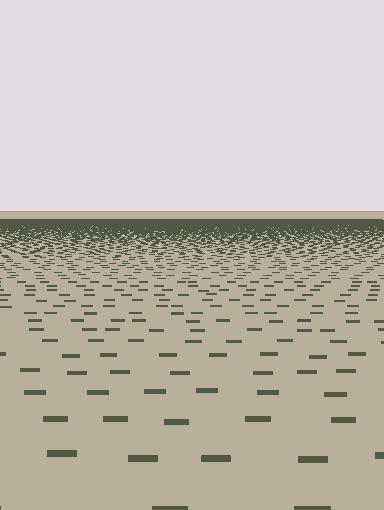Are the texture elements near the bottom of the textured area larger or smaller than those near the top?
Larger. Near the bottom, elements are closer to the viewer and appear at a bigger on-screen size.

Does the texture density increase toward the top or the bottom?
Density increases toward the top.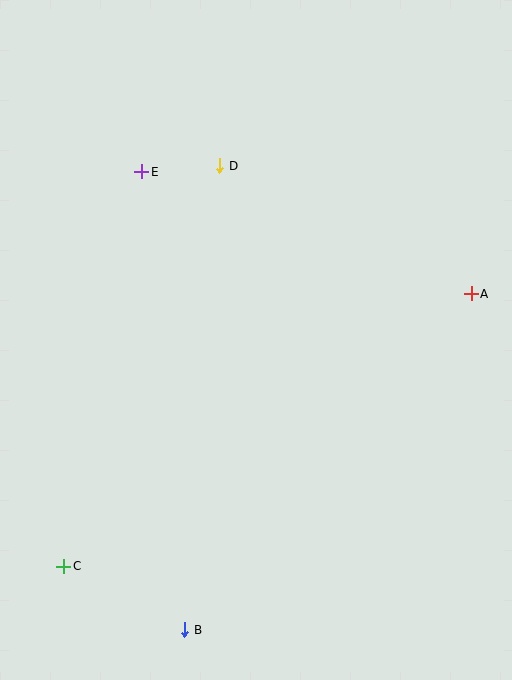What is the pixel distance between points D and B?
The distance between D and B is 465 pixels.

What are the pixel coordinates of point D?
Point D is at (220, 166).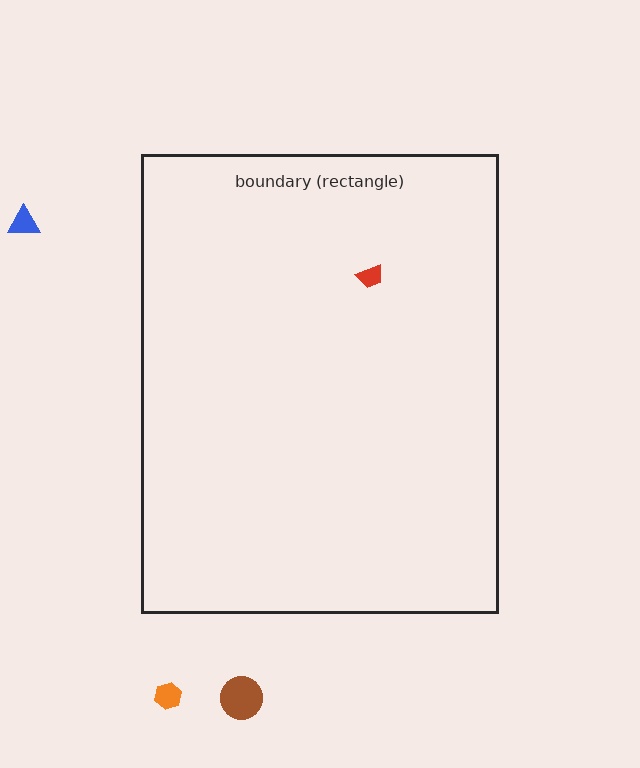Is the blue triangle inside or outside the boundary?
Outside.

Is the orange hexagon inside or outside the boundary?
Outside.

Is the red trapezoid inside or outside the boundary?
Inside.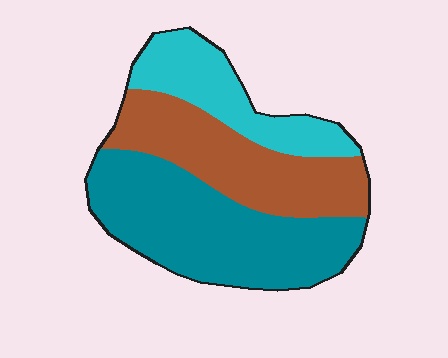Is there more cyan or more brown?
Brown.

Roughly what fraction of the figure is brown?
Brown covers around 35% of the figure.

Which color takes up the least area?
Cyan, at roughly 20%.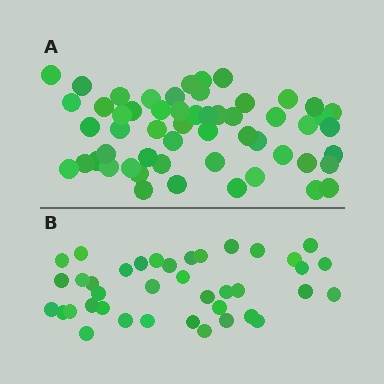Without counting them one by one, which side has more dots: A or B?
Region A (the top region) has more dots.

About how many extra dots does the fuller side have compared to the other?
Region A has approximately 15 more dots than region B.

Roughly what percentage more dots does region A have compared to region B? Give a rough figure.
About 40% more.